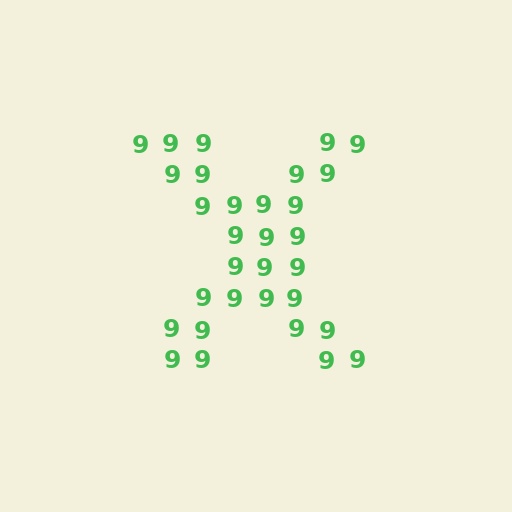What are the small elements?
The small elements are digit 9's.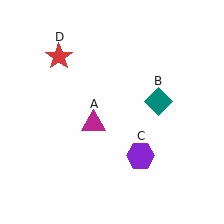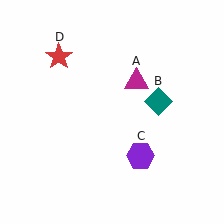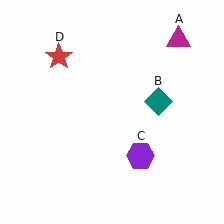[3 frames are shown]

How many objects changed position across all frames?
1 object changed position: magenta triangle (object A).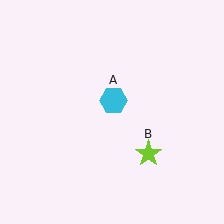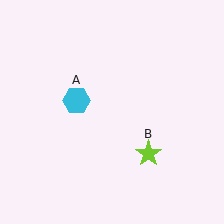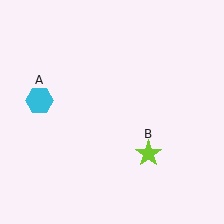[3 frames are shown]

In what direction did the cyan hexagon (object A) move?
The cyan hexagon (object A) moved left.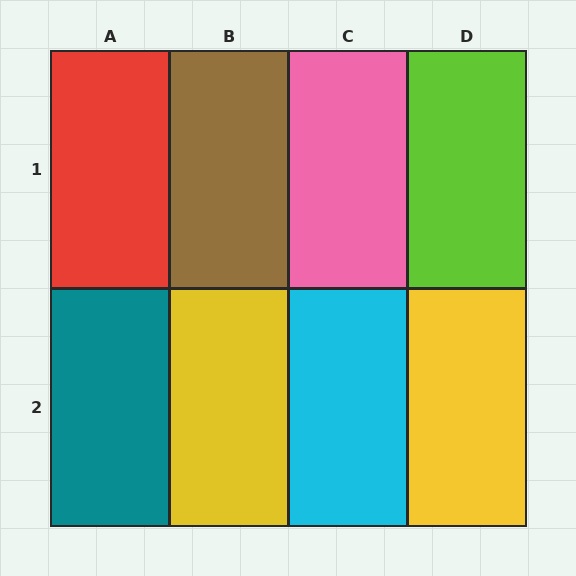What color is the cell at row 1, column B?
Brown.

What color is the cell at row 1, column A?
Red.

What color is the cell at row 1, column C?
Pink.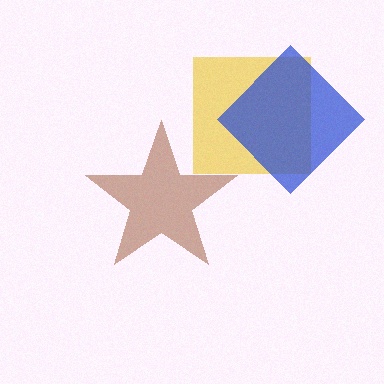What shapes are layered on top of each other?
The layered shapes are: a yellow square, a brown star, a blue diamond.